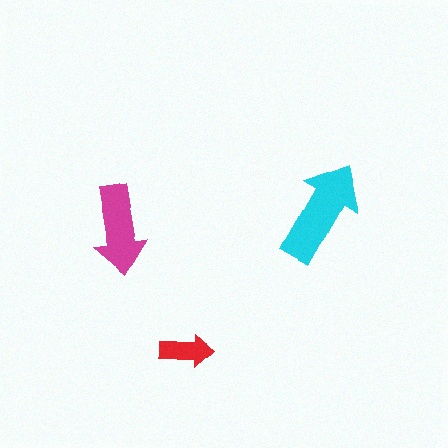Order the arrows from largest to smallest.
the cyan one, the magenta one, the red one.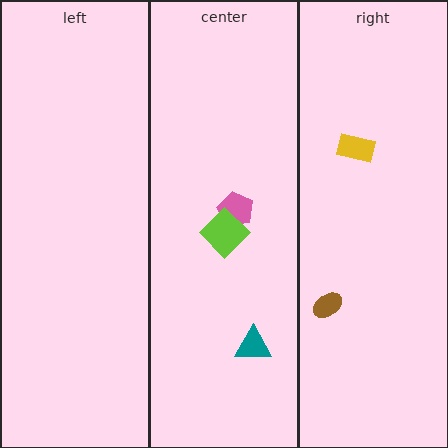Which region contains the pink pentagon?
The center region.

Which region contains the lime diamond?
The center region.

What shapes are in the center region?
The pink pentagon, the lime diamond, the teal triangle.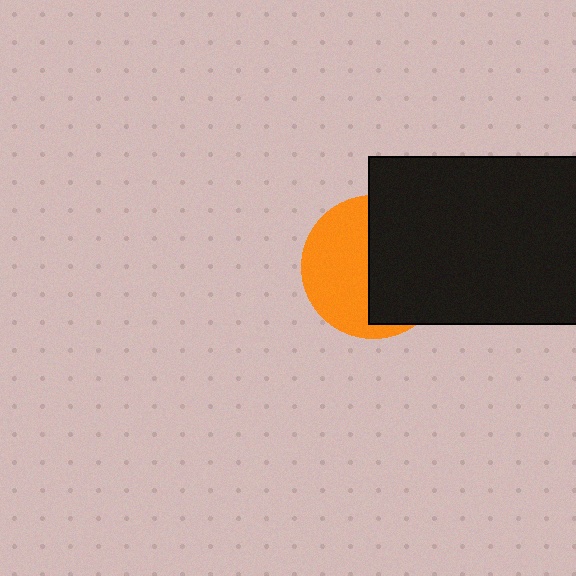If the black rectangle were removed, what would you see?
You would see the complete orange circle.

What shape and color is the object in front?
The object in front is a black rectangle.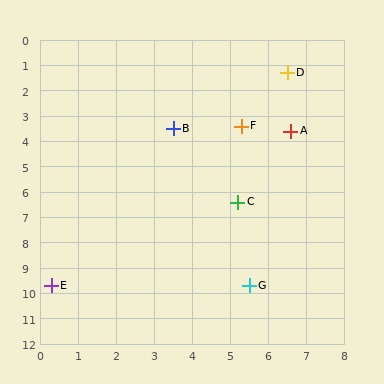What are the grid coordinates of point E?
Point E is at approximately (0.3, 9.7).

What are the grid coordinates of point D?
Point D is at approximately (6.5, 1.3).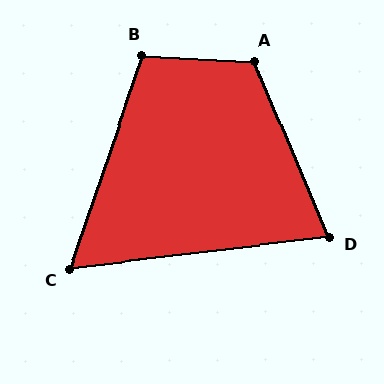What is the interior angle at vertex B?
Approximately 106 degrees (obtuse).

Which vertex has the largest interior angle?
A, at approximately 116 degrees.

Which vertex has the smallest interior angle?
C, at approximately 64 degrees.